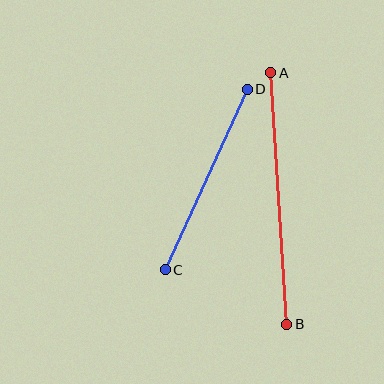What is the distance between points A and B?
The distance is approximately 252 pixels.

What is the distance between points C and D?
The distance is approximately 198 pixels.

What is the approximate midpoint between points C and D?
The midpoint is at approximately (206, 180) pixels.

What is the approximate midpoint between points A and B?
The midpoint is at approximately (279, 198) pixels.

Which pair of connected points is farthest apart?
Points A and B are farthest apart.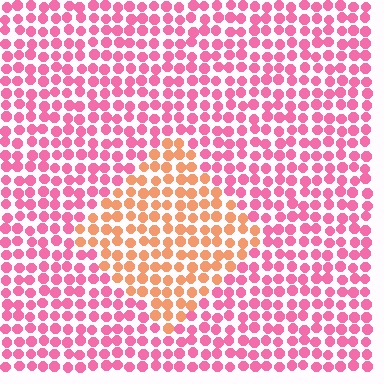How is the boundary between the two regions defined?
The boundary is defined purely by a slight shift in hue (about 47 degrees). Spacing, size, and orientation are identical on both sides.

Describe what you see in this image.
The image is filled with small pink elements in a uniform arrangement. A diamond-shaped region is visible where the elements are tinted to a slightly different hue, forming a subtle color boundary.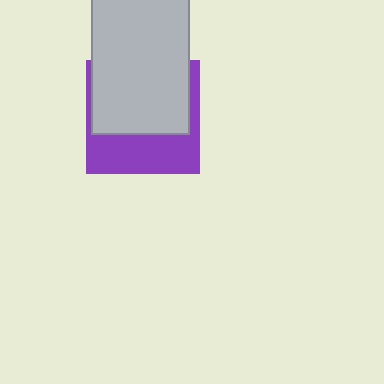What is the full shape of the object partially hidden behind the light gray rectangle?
The partially hidden object is a purple square.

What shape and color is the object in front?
The object in front is a light gray rectangle.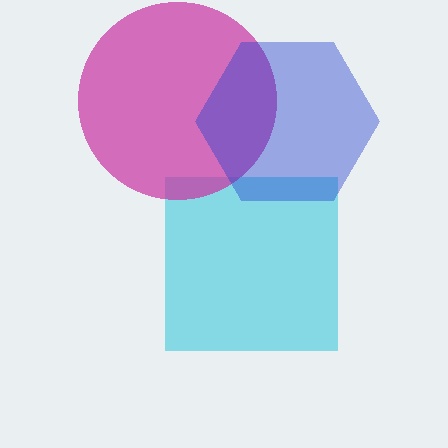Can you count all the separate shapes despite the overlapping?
Yes, there are 3 separate shapes.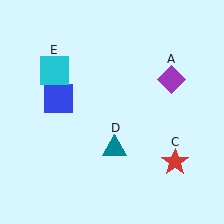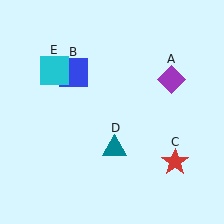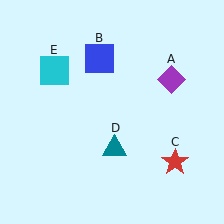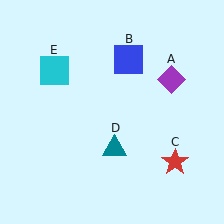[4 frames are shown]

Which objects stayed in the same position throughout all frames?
Purple diamond (object A) and red star (object C) and teal triangle (object D) and cyan square (object E) remained stationary.